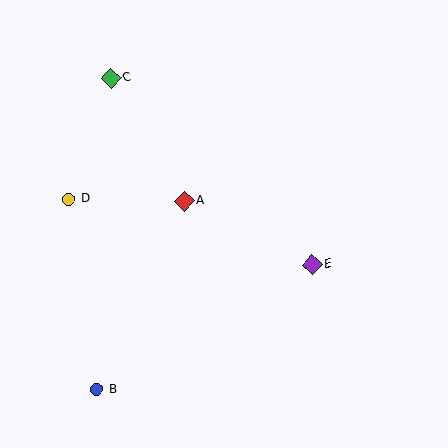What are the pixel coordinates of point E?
Point E is at (312, 264).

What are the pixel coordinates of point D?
Point D is at (68, 199).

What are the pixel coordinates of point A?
Point A is at (184, 201).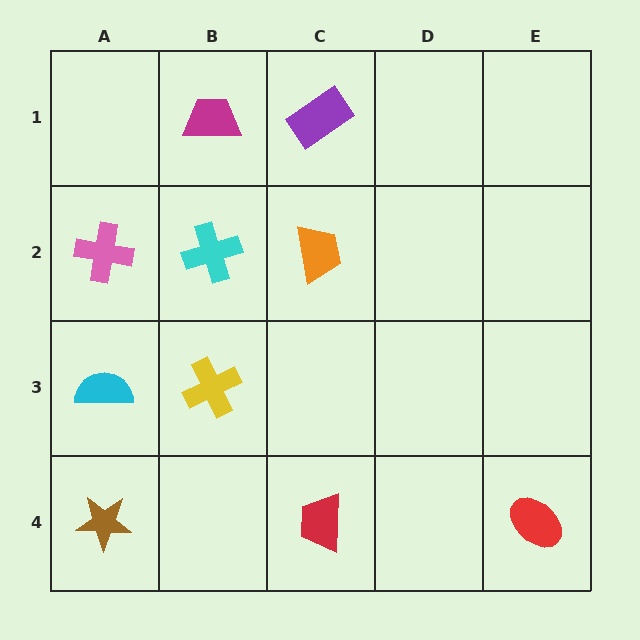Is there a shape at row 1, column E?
No, that cell is empty.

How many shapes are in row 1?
2 shapes.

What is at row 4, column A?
A brown star.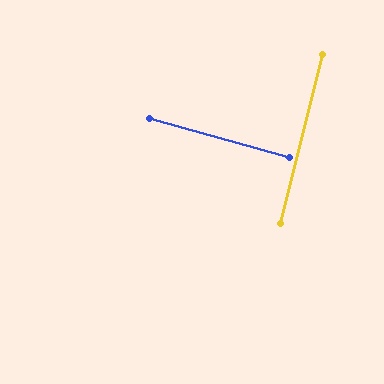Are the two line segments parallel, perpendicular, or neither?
Perpendicular — they meet at approximately 88°.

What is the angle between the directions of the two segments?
Approximately 88 degrees.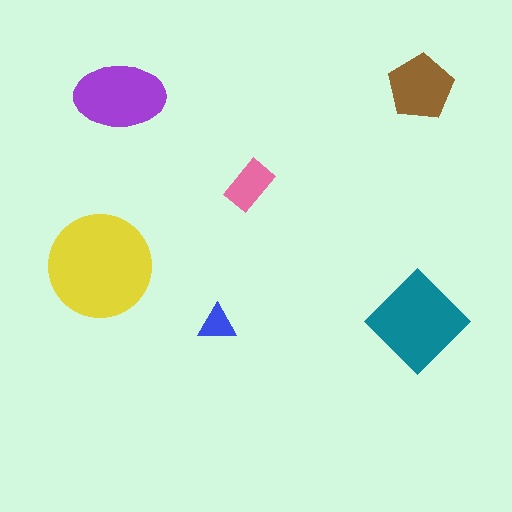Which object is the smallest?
The blue triangle.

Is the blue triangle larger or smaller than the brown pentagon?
Smaller.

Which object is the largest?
The yellow circle.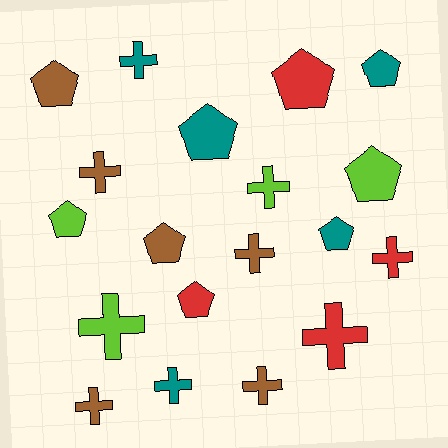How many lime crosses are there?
There are 2 lime crosses.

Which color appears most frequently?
Brown, with 6 objects.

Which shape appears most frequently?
Cross, with 10 objects.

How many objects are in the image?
There are 19 objects.